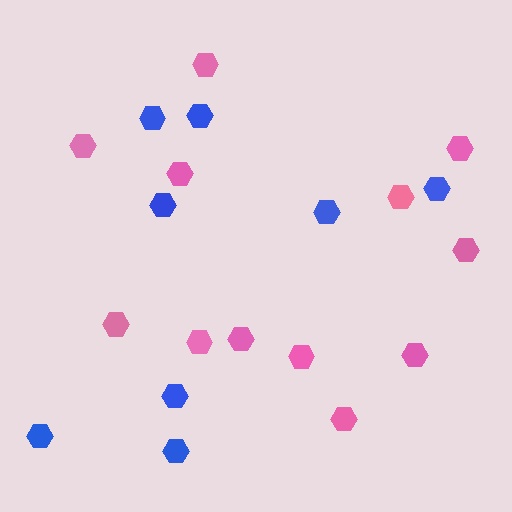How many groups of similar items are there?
There are 2 groups: one group of pink hexagons (12) and one group of blue hexagons (8).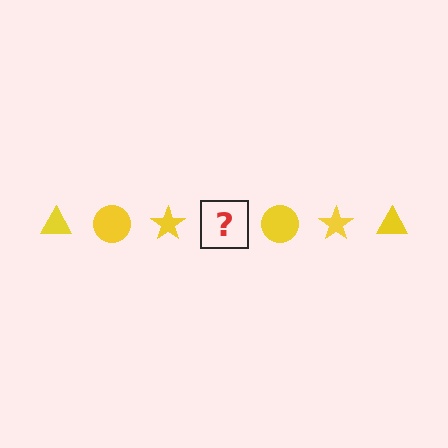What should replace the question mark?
The question mark should be replaced with a yellow triangle.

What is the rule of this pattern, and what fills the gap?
The rule is that the pattern cycles through triangle, circle, star shapes in yellow. The gap should be filled with a yellow triangle.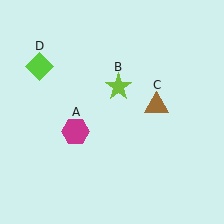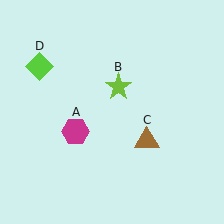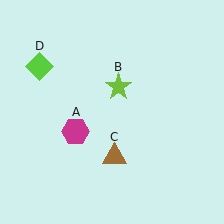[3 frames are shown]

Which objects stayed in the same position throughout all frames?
Magenta hexagon (object A) and lime star (object B) and lime diamond (object D) remained stationary.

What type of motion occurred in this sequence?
The brown triangle (object C) rotated clockwise around the center of the scene.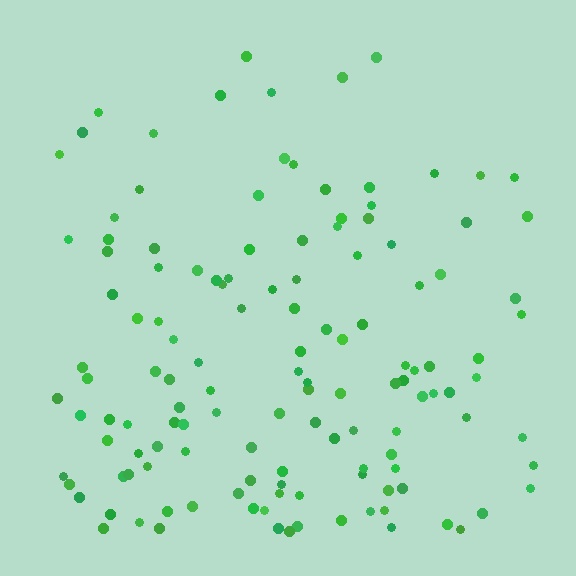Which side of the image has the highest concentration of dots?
The bottom.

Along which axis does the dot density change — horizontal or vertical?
Vertical.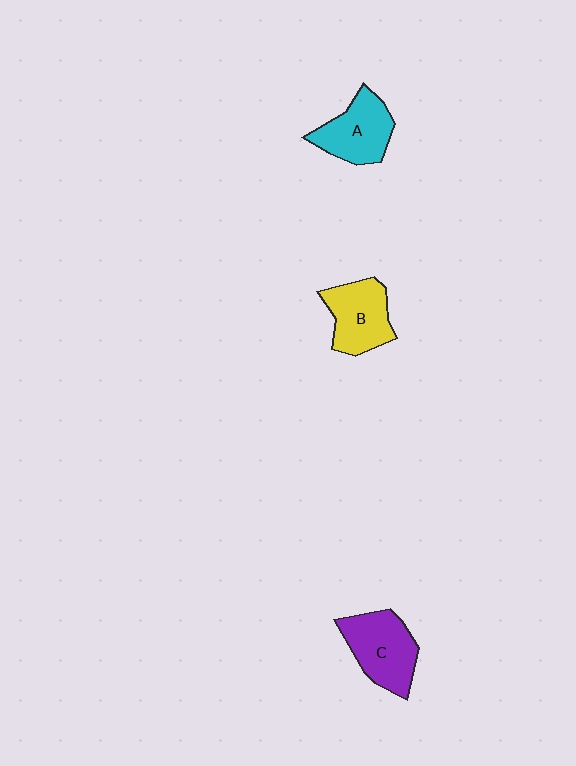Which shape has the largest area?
Shape C (purple).